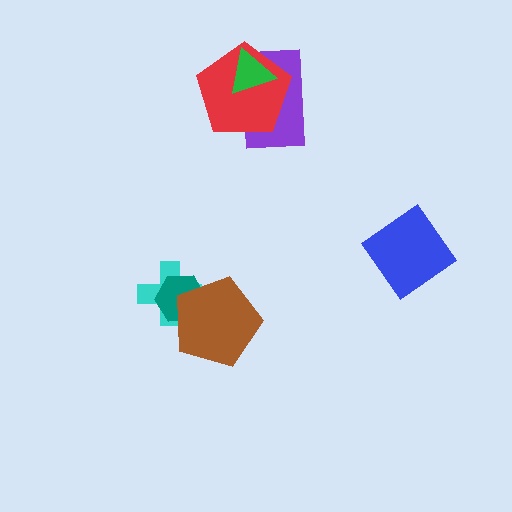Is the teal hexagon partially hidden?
Yes, it is partially covered by another shape.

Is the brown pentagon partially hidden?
No, no other shape covers it.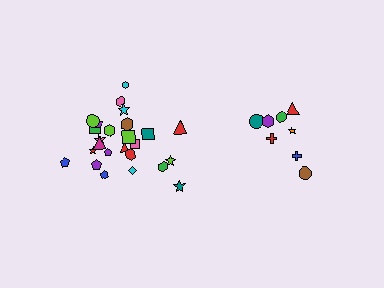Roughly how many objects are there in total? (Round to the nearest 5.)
Roughly 35 objects in total.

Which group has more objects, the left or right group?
The left group.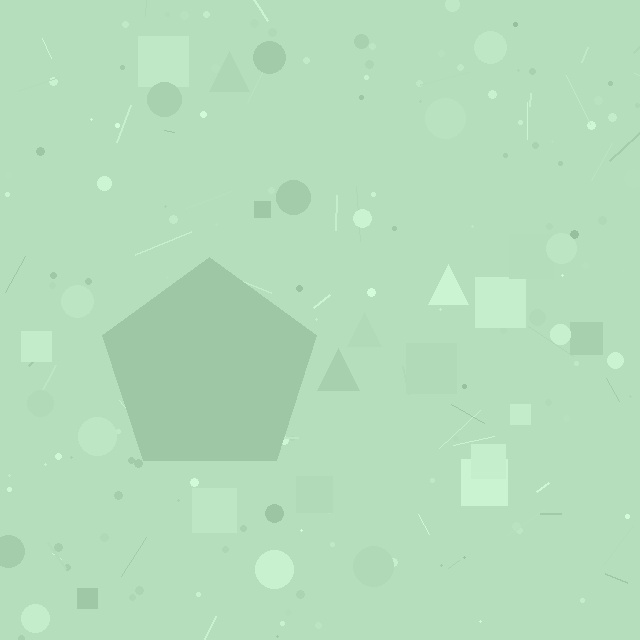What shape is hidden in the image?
A pentagon is hidden in the image.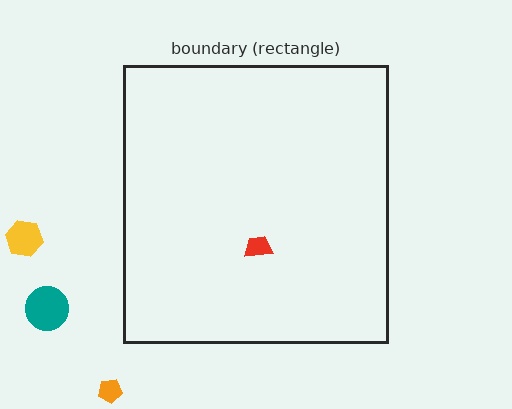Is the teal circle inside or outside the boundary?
Outside.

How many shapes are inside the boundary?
1 inside, 3 outside.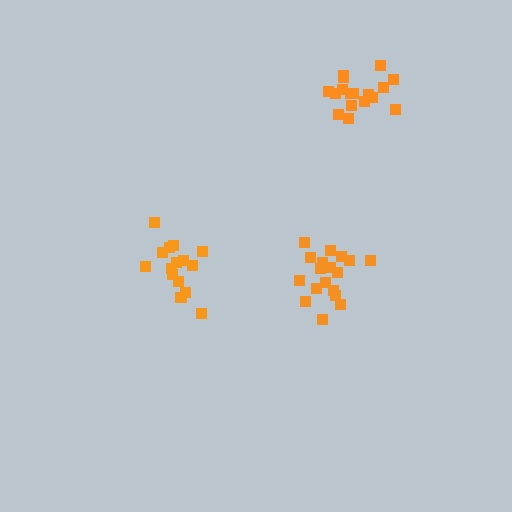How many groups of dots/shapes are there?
There are 3 groups.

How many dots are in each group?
Group 1: 15 dots, Group 2: 18 dots, Group 3: 18 dots (51 total).